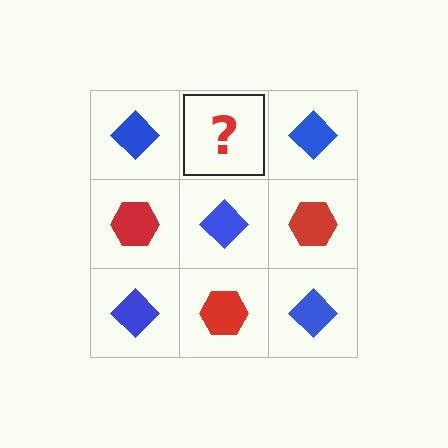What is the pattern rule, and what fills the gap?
The rule is that it alternates blue diamond and red hexagon in a checkerboard pattern. The gap should be filled with a red hexagon.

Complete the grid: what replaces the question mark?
The question mark should be replaced with a red hexagon.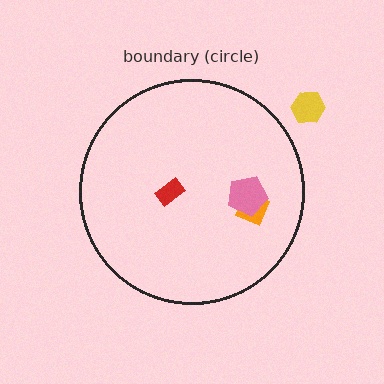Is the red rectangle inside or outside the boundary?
Inside.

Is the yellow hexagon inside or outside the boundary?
Outside.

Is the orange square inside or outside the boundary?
Inside.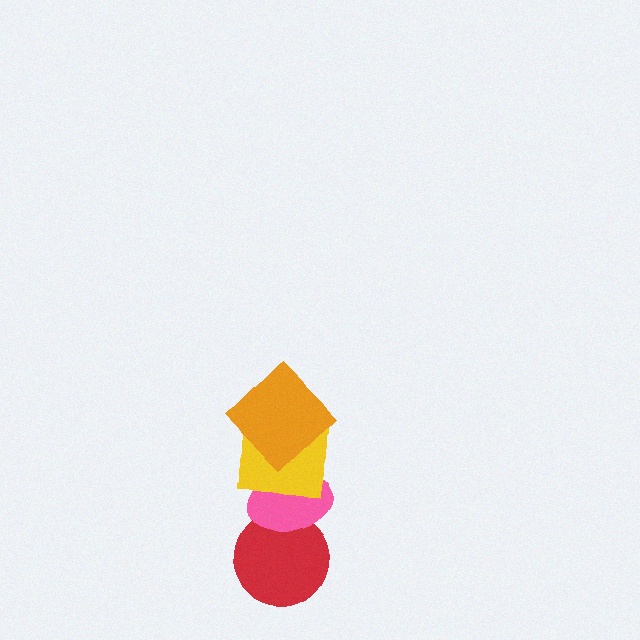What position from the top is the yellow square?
The yellow square is 2nd from the top.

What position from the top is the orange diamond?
The orange diamond is 1st from the top.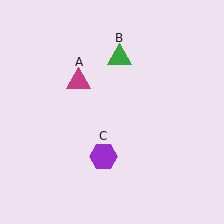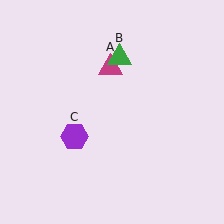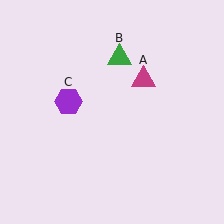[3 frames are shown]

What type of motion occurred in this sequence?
The magenta triangle (object A), purple hexagon (object C) rotated clockwise around the center of the scene.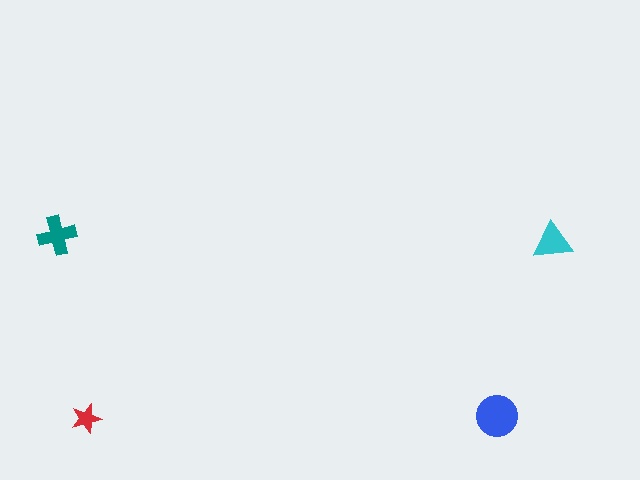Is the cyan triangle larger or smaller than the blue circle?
Smaller.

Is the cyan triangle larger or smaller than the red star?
Larger.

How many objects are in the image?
There are 4 objects in the image.